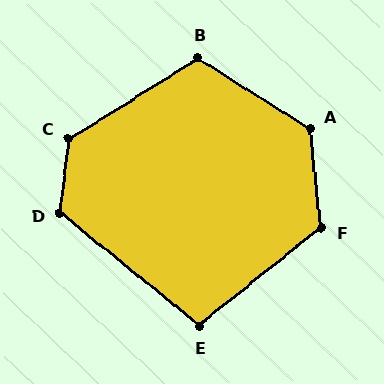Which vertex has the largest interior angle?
C, at approximately 129 degrees.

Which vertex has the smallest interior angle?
E, at approximately 102 degrees.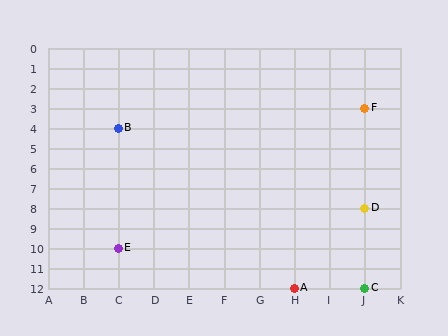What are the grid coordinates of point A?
Point A is at grid coordinates (H, 12).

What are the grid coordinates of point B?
Point B is at grid coordinates (C, 4).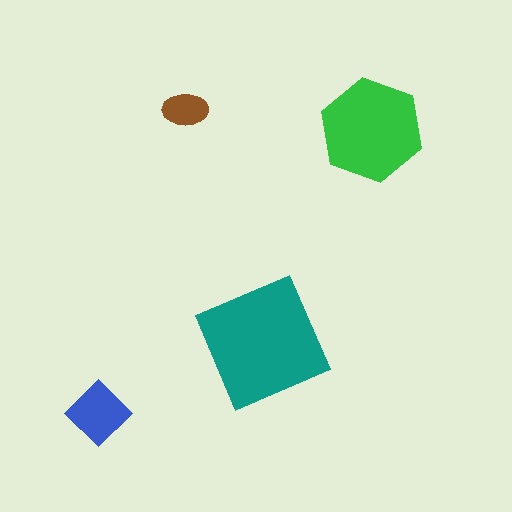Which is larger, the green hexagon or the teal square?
The teal square.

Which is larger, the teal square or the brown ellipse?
The teal square.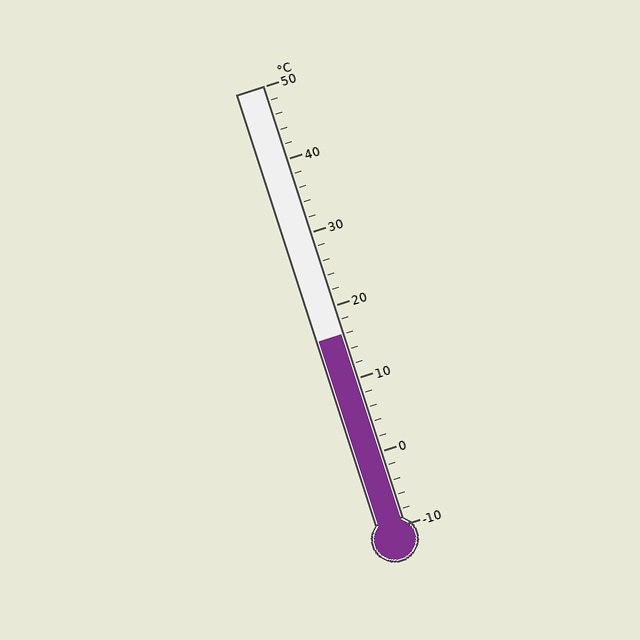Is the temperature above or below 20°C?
The temperature is below 20°C.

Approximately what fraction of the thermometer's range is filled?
The thermometer is filled to approximately 45% of its range.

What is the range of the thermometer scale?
The thermometer scale ranges from -10°C to 50°C.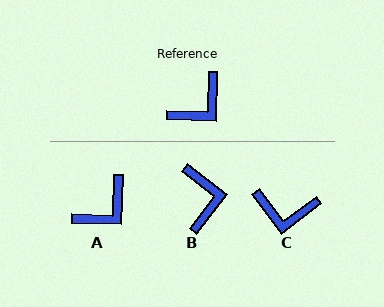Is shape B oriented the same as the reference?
No, it is off by about 55 degrees.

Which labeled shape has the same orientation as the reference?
A.